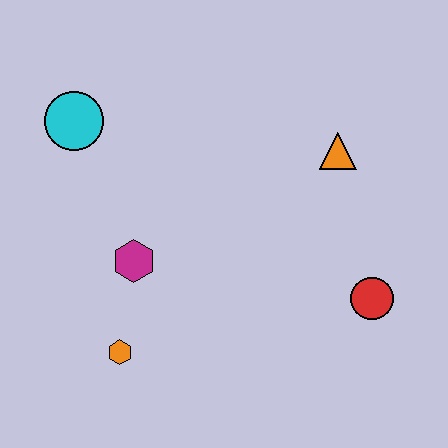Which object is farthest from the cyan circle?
The red circle is farthest from the cyan circle.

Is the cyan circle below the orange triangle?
No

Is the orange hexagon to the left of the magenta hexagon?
Yes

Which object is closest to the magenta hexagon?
The orange hexagon is closest to the magenta hexagon.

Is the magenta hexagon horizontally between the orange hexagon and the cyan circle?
No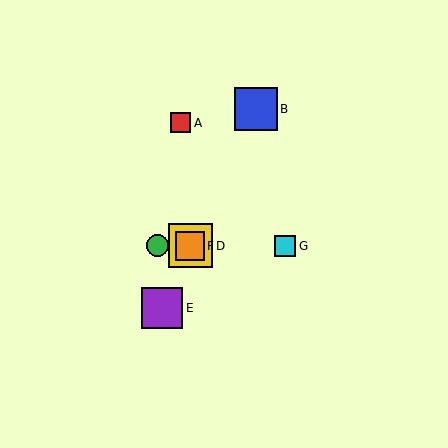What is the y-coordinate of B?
Object B is at y≈109.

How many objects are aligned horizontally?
4 objects (C, D, F, G) are aligned horizontally.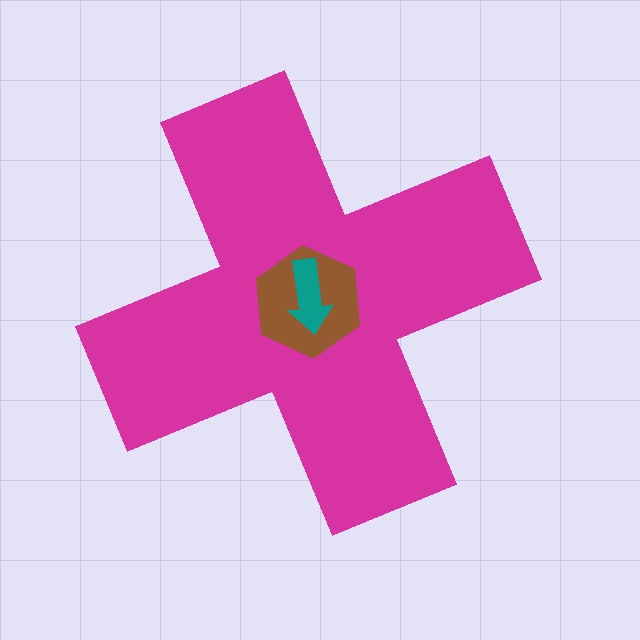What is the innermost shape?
The teal arrow.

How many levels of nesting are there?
3.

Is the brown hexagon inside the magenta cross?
Yes.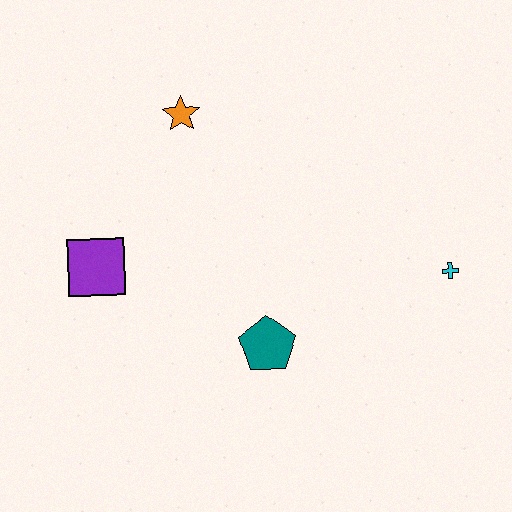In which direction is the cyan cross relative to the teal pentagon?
The cyan cross is to the right of the teal pentagon.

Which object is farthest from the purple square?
The cyan cross is farthest from the purple square.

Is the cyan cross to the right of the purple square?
Yes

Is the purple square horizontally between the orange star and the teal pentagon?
No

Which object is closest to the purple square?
The orange star is closest to the purple square.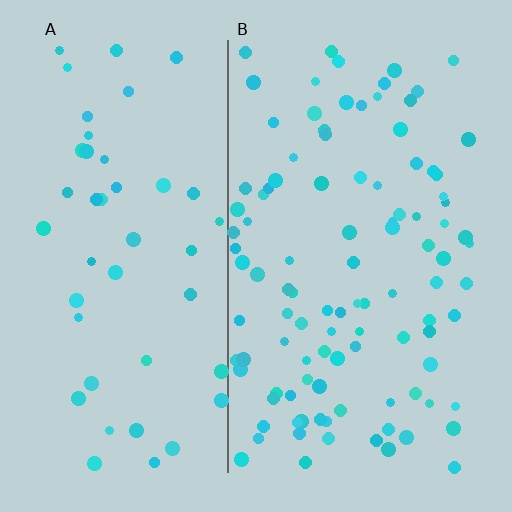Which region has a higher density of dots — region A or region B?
B (the right).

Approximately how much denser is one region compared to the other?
Approximately 2.3× — region B over region A.